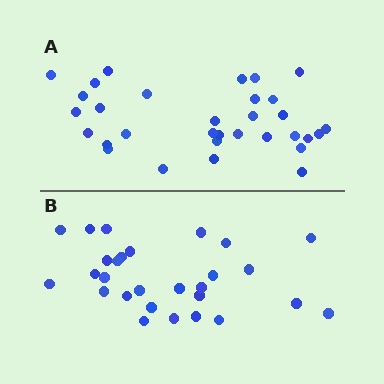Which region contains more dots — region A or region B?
Region A (the top region) has more dots.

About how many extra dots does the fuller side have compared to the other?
Region A has about 4 more dots than region B.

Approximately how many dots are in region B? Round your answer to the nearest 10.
About 30 dots. (The exact count is 28, which rounds to 30.)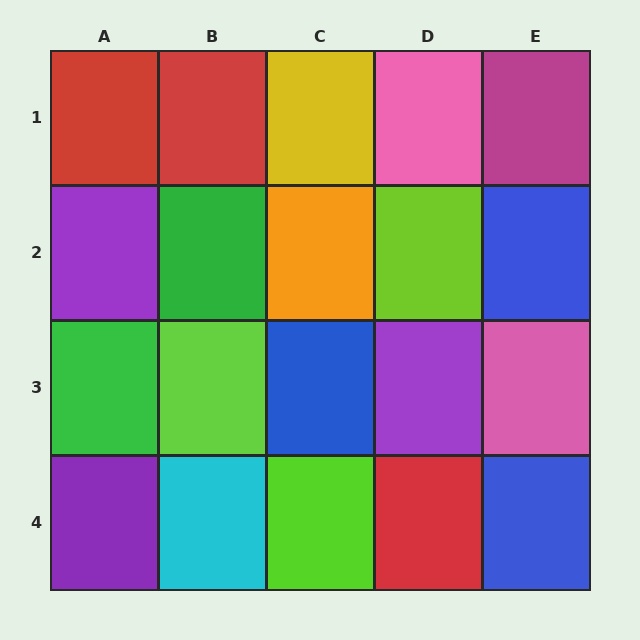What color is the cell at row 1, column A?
Red.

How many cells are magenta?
1 cell is magenta.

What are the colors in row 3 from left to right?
Green, lime, blue, purple, pink.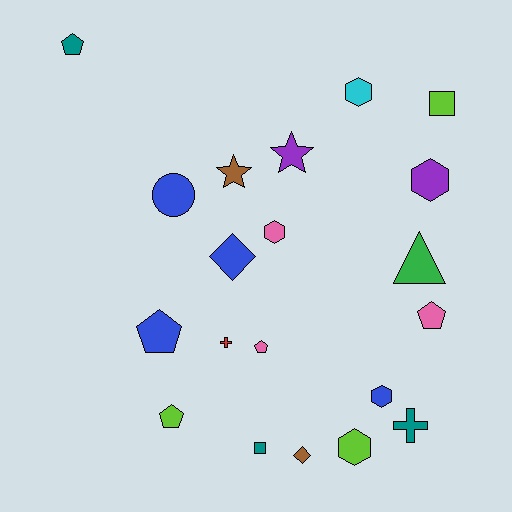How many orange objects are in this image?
There are no orange objects.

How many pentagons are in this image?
There are 5 pentagons.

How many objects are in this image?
There are 20 objects.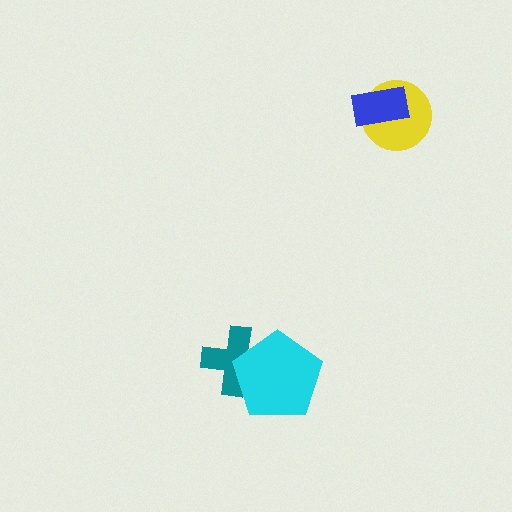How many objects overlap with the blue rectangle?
1 object overlaps with the blue rectangle.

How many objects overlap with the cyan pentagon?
1 object overlaps with the cyan pentagon.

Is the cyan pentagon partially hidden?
No, no other shape covers it.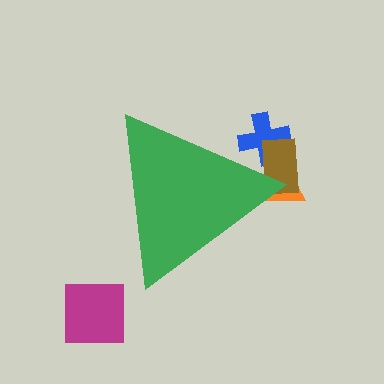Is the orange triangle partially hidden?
Yes, the orange triangle is partially hidden behind the green triangle.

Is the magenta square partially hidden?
No, the magenta square is fully visible.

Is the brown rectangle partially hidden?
Yes, the brown rectangle is partially hidden behind the green triangle.